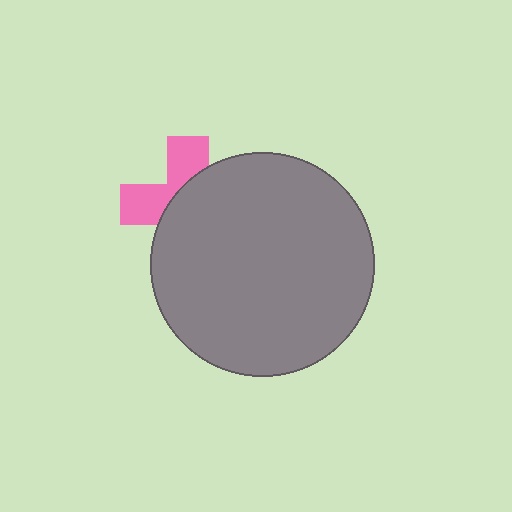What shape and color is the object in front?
The object in front is a gray circle.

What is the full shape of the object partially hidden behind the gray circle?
The partially hidden object is a pink cross.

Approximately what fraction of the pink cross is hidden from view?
Roughly 60% of the pink cross is hidden behind the gray circle.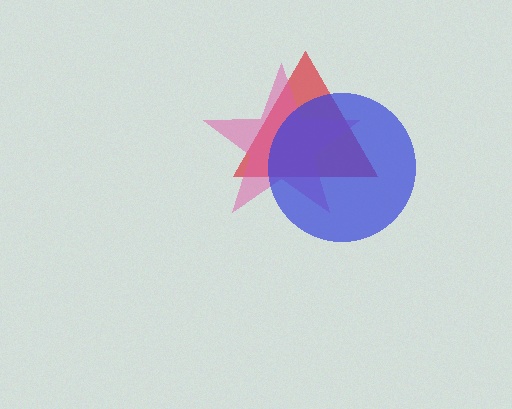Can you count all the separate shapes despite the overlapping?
Yes, there are 3 separate shapes.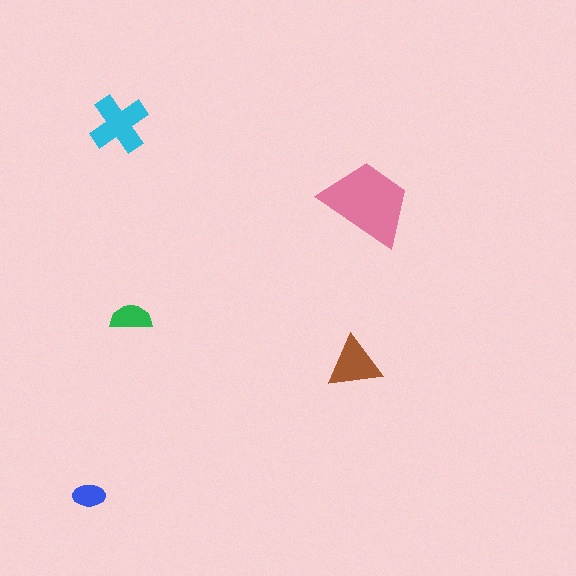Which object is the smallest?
The blue ellipse.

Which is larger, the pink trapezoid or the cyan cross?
The pink trapezoid.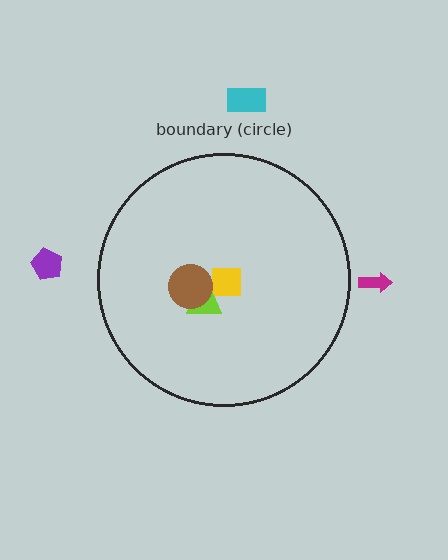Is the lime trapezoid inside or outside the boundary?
Inside.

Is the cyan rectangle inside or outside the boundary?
Outside.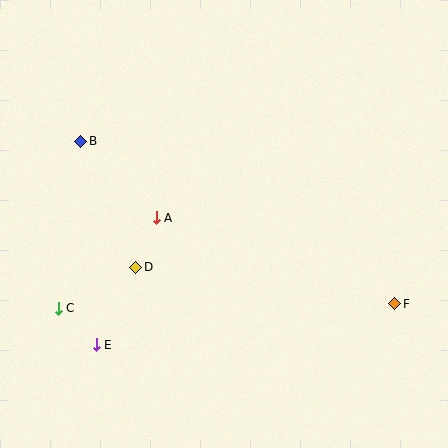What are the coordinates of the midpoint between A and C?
The midpoint between A and C is at (107, 263).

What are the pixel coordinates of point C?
Point C is at (58, 308).